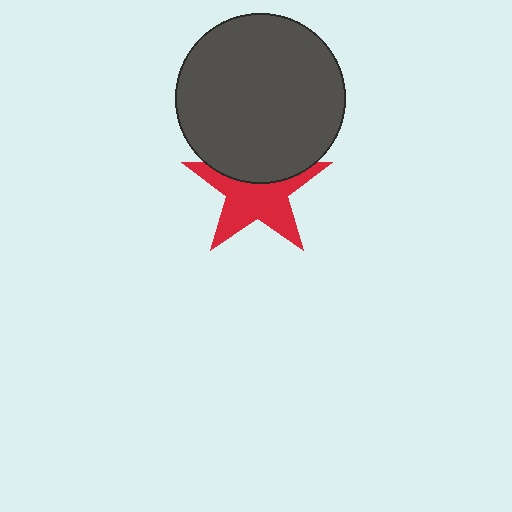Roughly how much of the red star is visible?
About half of it is visible (roughly 63%).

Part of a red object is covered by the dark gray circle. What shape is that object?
It is a star.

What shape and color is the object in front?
The object in front is a dark gray circle.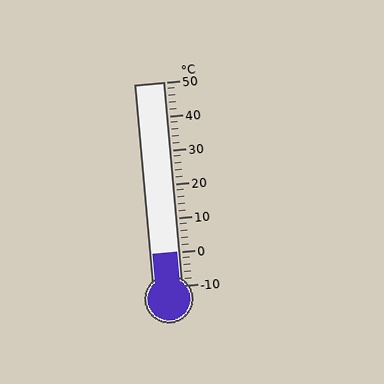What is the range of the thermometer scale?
The thermometer scale ranges from -10°C to 50°C.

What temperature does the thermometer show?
The thermometer shows approximately 0°C.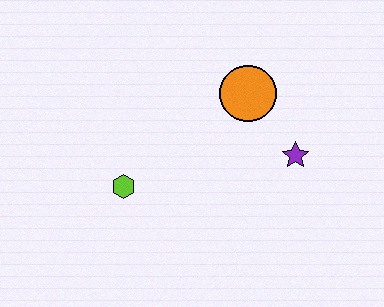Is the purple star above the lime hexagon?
Yes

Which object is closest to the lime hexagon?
The orange circle is closest to the lime hexagon.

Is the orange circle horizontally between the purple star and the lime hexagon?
Yes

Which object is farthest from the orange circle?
The lime hexagon is farthest from the orange circle.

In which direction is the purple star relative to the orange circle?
The purple star is below the orange circle.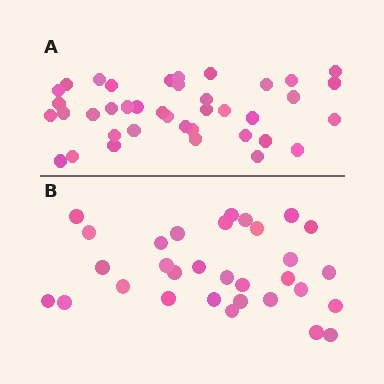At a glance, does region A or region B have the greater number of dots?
Region A (the top region) has more dots.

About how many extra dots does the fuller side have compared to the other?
Region A has roughly 8 or so more dots than region B.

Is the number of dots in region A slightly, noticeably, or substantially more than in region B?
Region A has noticeably more, but not dramatically so. The ratio is roughly 1.3 to 1.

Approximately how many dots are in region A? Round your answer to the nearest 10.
About 40 dots. (The exact count is 39, which rounds to 40.)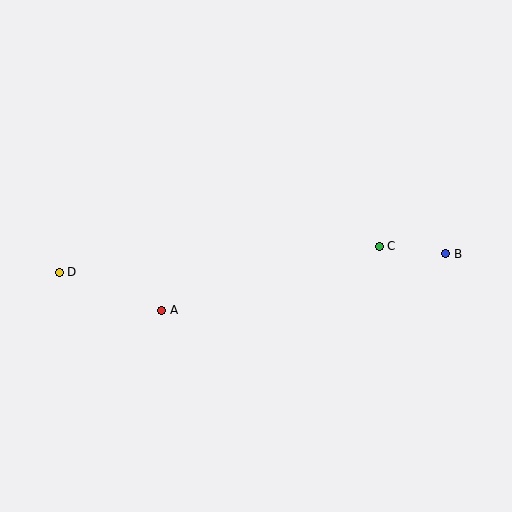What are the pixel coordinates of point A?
Point A is at (162, 310).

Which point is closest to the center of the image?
Point A at (162, 310) is closest to the center.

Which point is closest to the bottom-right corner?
Point B is closest to the bottom-right corner.